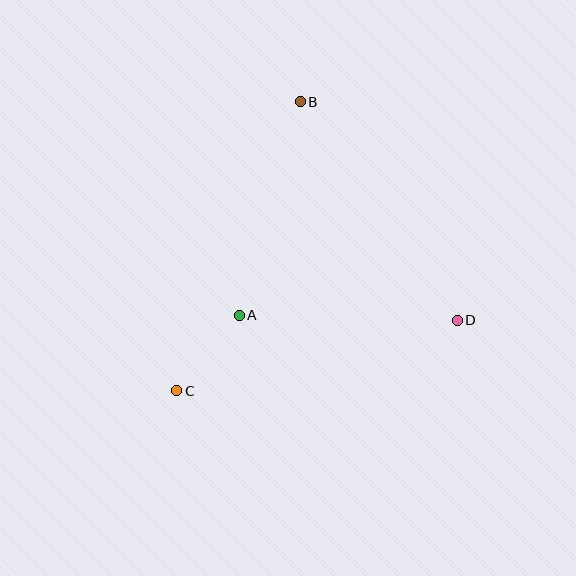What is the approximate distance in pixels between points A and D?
The distance between A and D is approximately 218 pixels.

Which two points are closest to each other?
Points A and C are closest to each other.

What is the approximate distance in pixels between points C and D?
The distance between C and D is approximately 289 pixels.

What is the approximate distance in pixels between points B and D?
The distance between B and D is approximately 269 pixels.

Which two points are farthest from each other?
Points B and C are farthest from each other.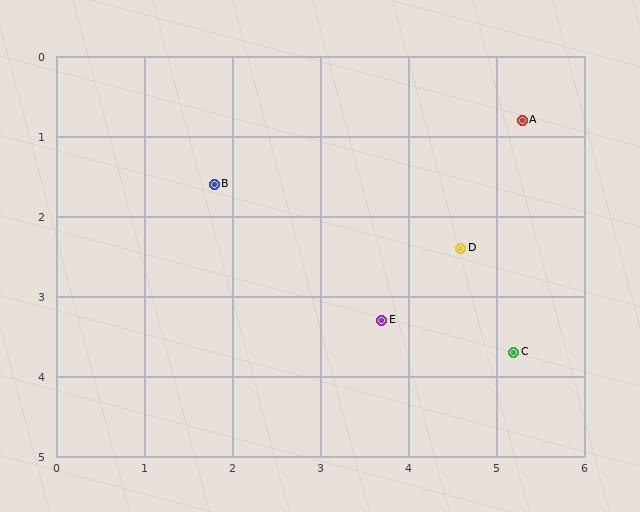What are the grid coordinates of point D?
Point D is at approximately (4.6, 2.4).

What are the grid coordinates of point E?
Point E is at approximately (3.7, 3.3).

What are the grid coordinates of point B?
Point B is at approximately (1.8, 1.6).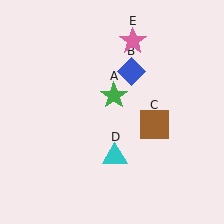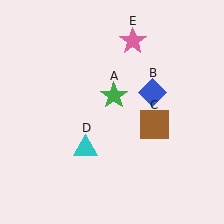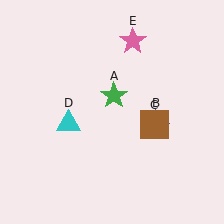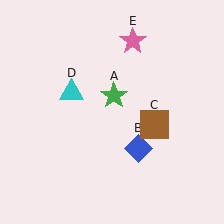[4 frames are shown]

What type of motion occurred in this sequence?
The blue diamond (object B), cyan triangle (object D) rotated clockwise around the center of the scene.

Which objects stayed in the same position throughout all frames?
Green star (object A) and brown square (object C) and pink star (object E) remained stationary.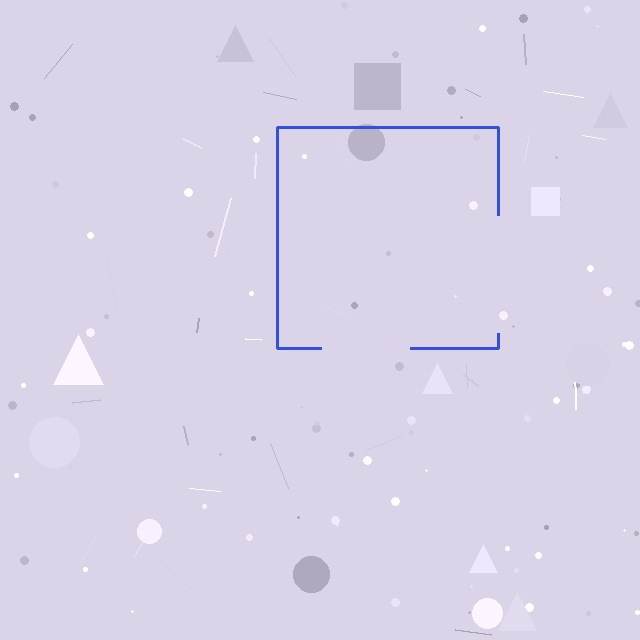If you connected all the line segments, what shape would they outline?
They would outline a square.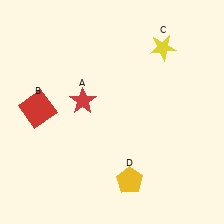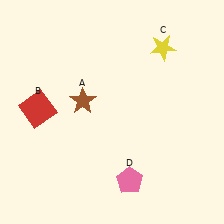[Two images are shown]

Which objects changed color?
A changed from red to brown. D changed from yellow to pink.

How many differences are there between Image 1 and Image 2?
There are 2 differences between the two images.